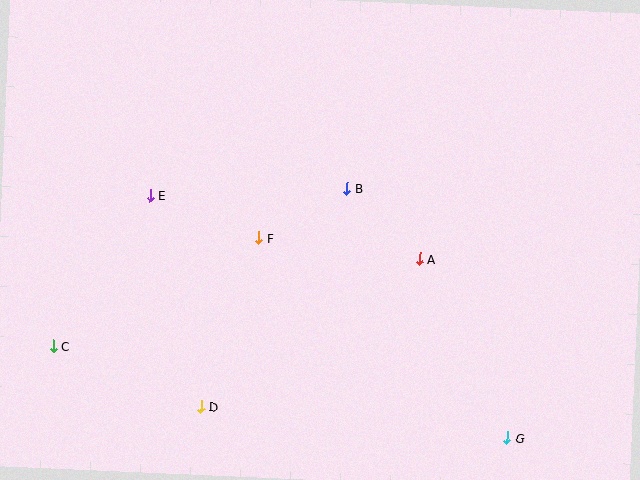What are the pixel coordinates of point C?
Point C is at (53, 346).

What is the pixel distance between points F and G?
The distance between F and G is 319 pixels.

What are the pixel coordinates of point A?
Point A is at (420, 259).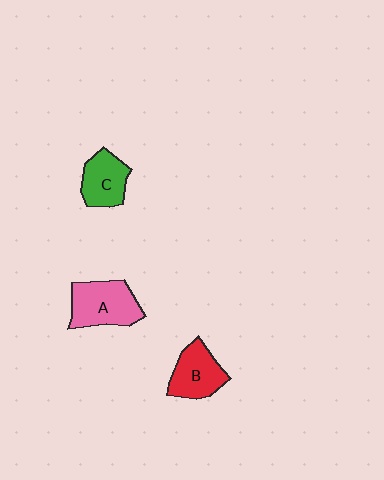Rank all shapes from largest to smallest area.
From largest to smallest: A (pink), B (red), C (green).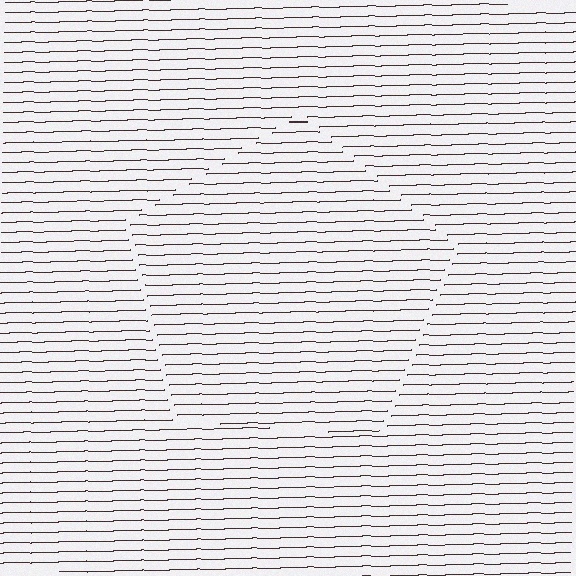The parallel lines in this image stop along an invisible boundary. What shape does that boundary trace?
An illusory pentagon. The interior of the shape contains the same grating, shifted by half a period — the contour is defined by the phase discontinuity where line-ends from the inner and outer gratings abut.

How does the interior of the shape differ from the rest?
The interior of the shape contains the same grating, shifted by half a period — the contour is defined by the phase discontinuity where line-ends from the inner and outer gratings abut.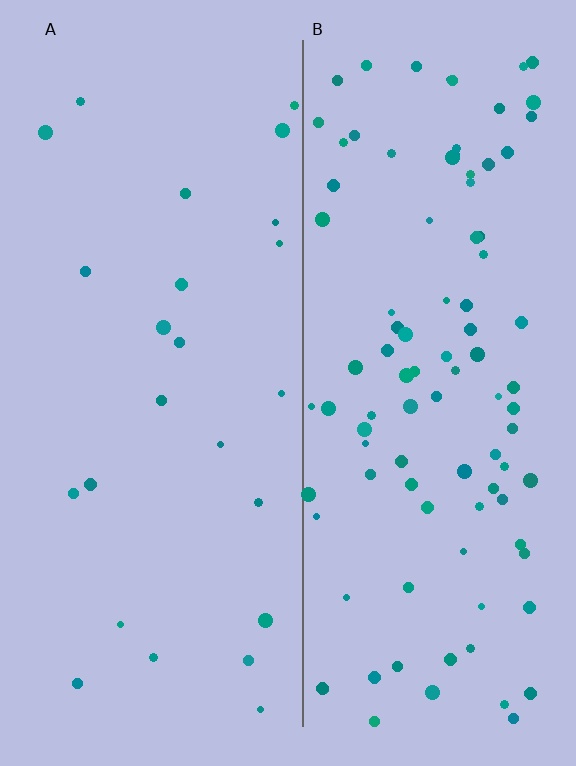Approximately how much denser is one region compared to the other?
Approximately 4.1× — region B over region A.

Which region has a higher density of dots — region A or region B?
B (the right).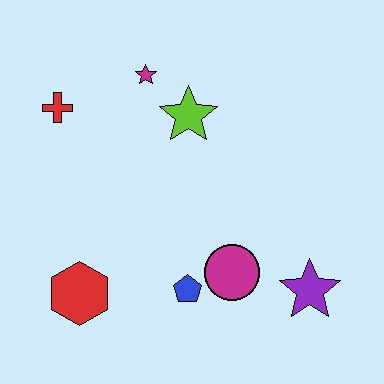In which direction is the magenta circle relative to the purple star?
The magenta circle is to the left of the purple star.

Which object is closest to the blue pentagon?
The magenta circle is closest to the blue pentagon.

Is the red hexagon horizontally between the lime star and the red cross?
Yes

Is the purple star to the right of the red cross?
Yes